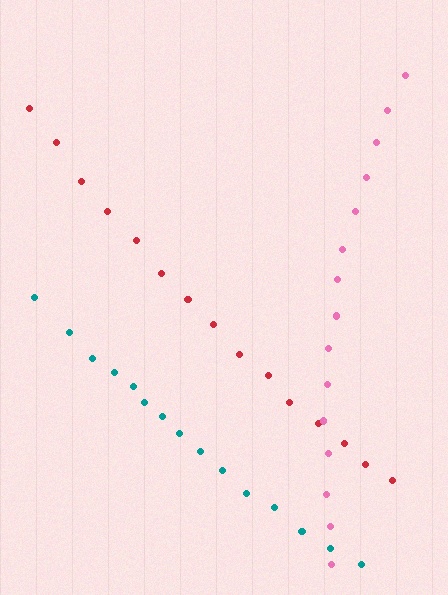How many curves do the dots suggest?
There are 3 distinct paths.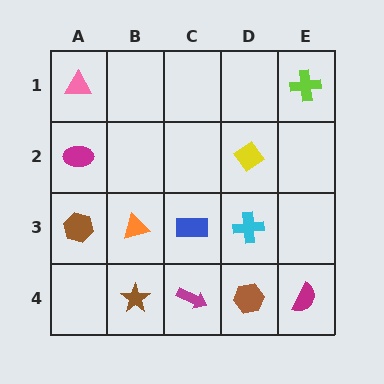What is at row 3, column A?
A brown hexagon.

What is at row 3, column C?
A blue rectangle.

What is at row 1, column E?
A lime cross.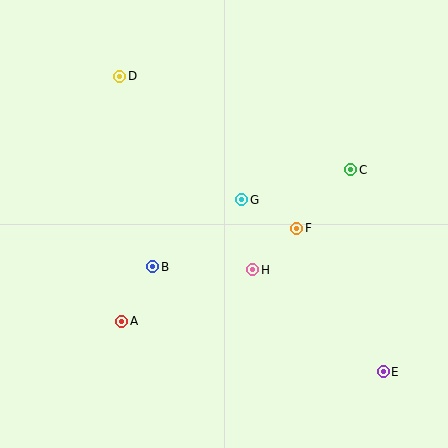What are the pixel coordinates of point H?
Point H is at (253, 270).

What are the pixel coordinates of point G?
Point G is at (242, 200).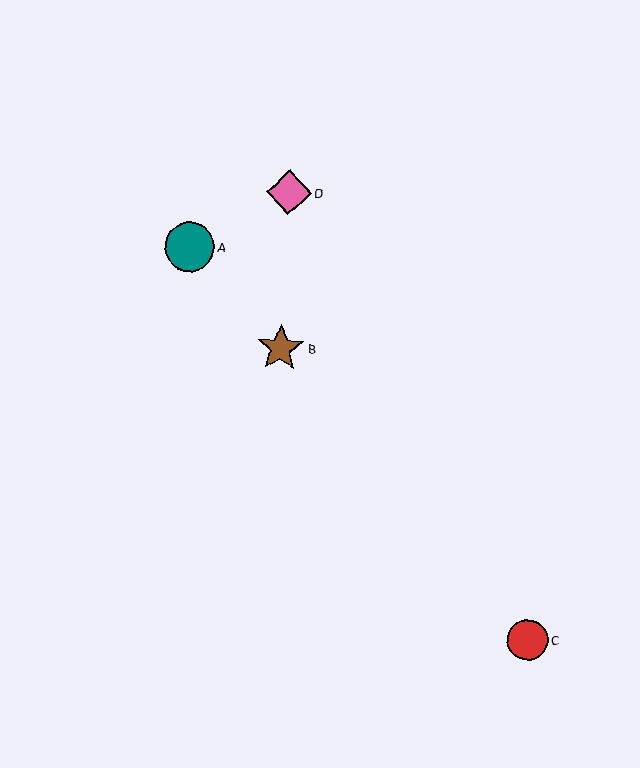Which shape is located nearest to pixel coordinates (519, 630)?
The red circle (labeled C) at (528, 640) is nearest to that location.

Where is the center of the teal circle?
The center of the teal circle is at (190, 247).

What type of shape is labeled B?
Shape B is a brown star.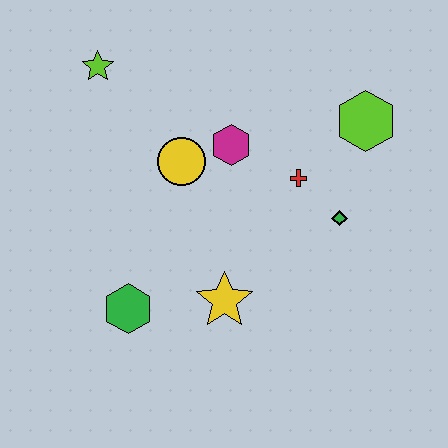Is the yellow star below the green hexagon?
No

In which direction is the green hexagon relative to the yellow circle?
The green hexagon is below the yellow circle.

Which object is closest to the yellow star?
The green hexagon is closest to the yellow star.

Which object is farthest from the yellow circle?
The lime hexagon is farthest from the yellow circle.